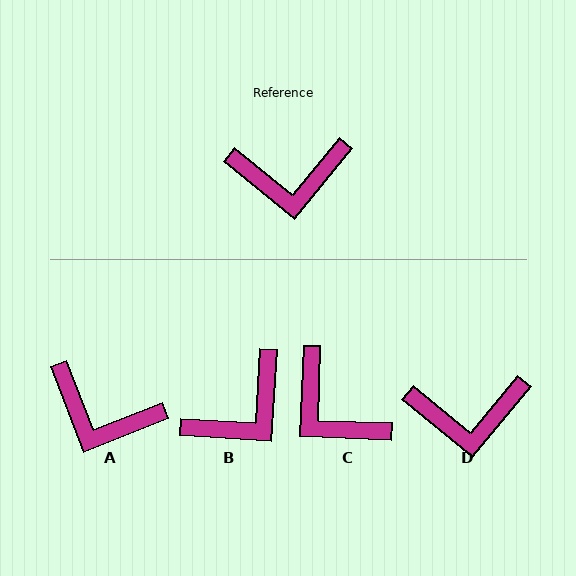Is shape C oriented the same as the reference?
No, it is off by about 53 degrees.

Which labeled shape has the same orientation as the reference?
D.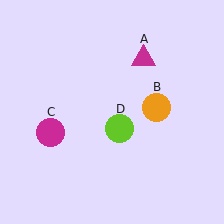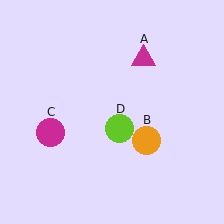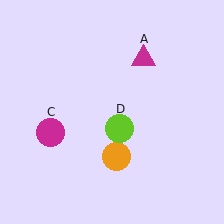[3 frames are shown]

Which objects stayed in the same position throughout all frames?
Magenta triangle (object A) and magenta circle (object C) and lime circle (object D) remained stationary.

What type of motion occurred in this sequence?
The orange circle (object B) rotated clockwise around the center of the scene.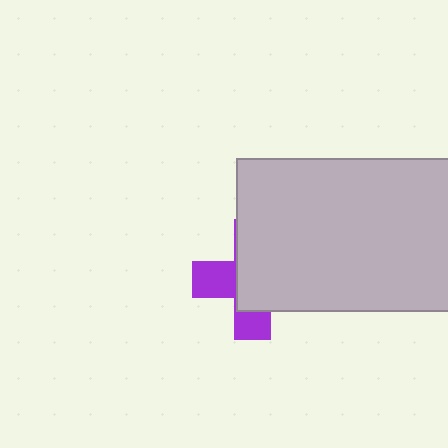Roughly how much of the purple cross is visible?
A small part of it is visible (roughly 36%).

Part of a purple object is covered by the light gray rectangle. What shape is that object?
It is a cross.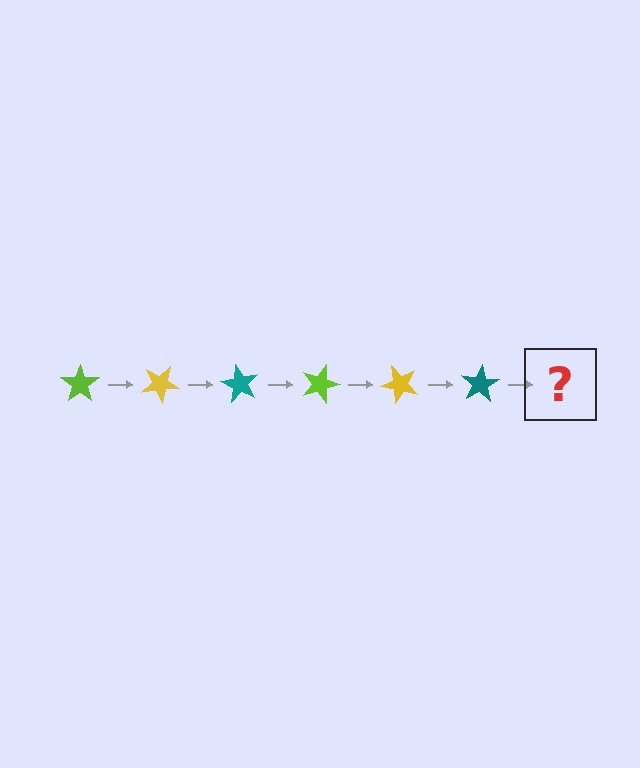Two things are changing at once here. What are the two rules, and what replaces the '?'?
The two rules are that it rotates 30 degrees each step and the color cycles through lime, yellow, and teal. The '?' should be a lime star, rotated 180 degrees from the start.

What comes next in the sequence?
The next element should be a lime star, rotated 180 degrees from the start.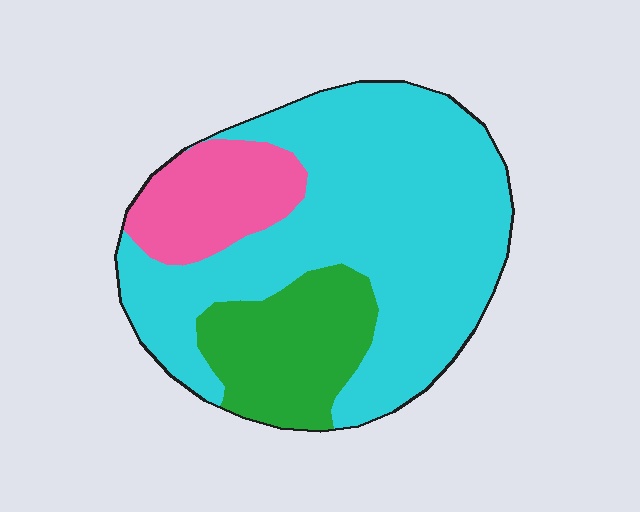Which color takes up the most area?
Cyan, at roughly 65%.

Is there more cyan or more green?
Cyan.